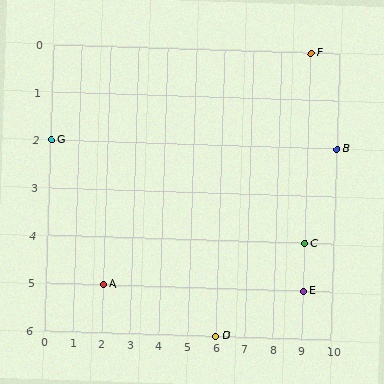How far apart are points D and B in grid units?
Points D and B are 4 columns and 4 rows apart (about 5.7 grid units diagonally).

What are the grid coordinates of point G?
Point G is at grid coordinates (0, 2).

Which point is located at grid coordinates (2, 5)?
Point A is at (2, 5).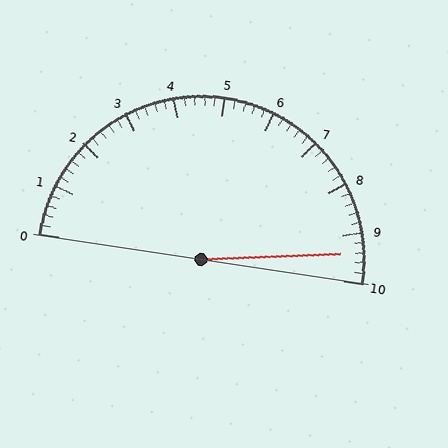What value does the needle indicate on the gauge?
The needle indicates approximately 9.4.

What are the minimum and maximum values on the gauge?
The gauge ranges from 0 to 10.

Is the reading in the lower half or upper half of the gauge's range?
The reading is in the upper half of the range (0 to 10).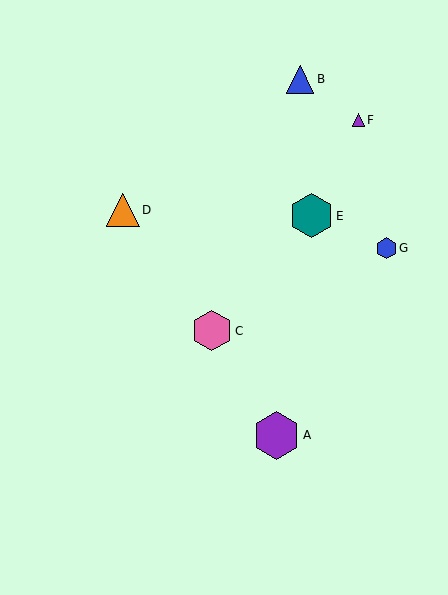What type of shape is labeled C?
Shape C is a pink hexagon.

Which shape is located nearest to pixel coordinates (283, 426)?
The purple hexagon (labeled A) at (276, 435) is nearest to that location.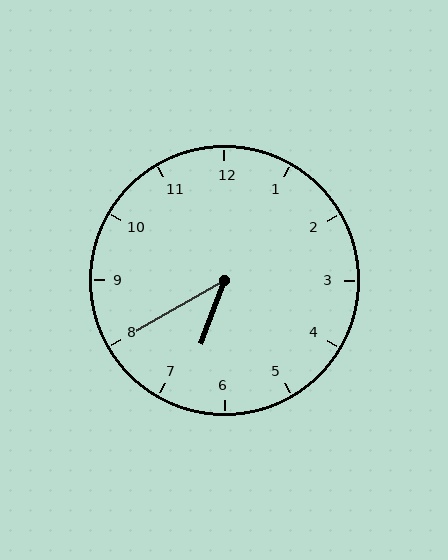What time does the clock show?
6:40.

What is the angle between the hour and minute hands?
Approximately 40 degrees.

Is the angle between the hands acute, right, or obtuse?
It is acute.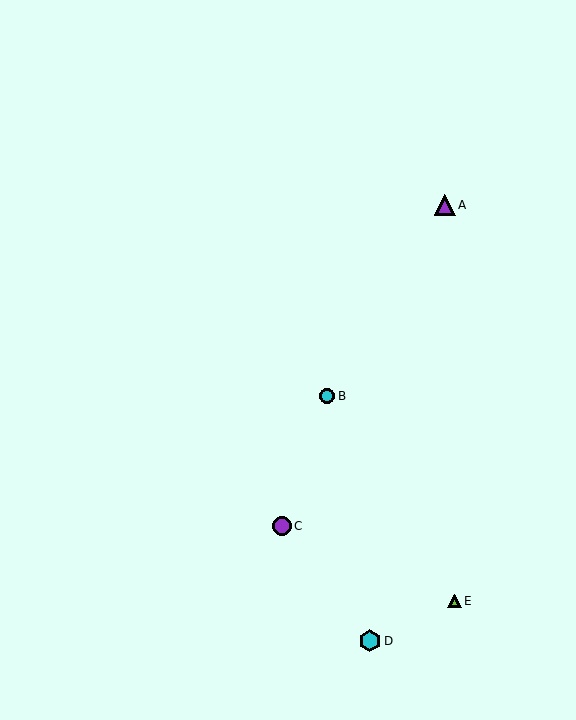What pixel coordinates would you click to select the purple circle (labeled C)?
Click at (282, 526) to select the purple circle C.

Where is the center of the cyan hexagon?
The center of the cyan hexagon is at (370, 641).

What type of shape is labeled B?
Shape B is a cyan circle.